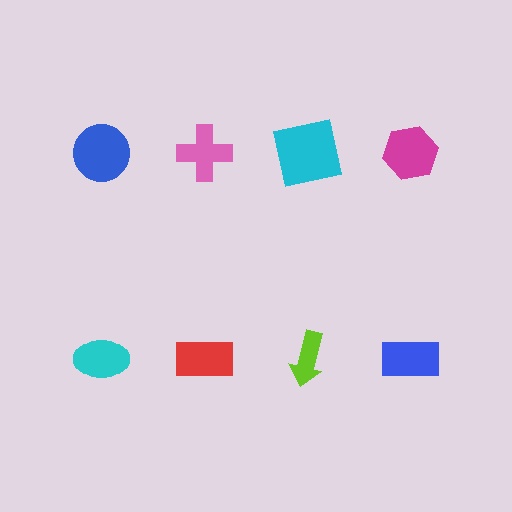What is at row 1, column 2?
A pink cross.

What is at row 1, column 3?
A cyan square.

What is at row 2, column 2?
A red rectangle.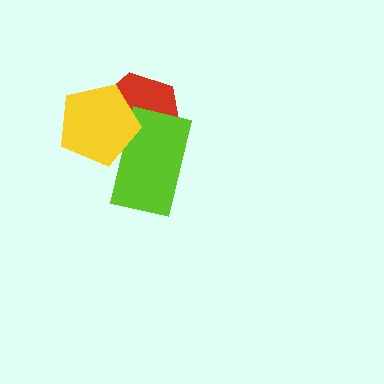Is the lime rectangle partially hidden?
Yes, it is partially covered by another shape.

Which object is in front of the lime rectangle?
The yellow pentagon is in front of the lime rectangle.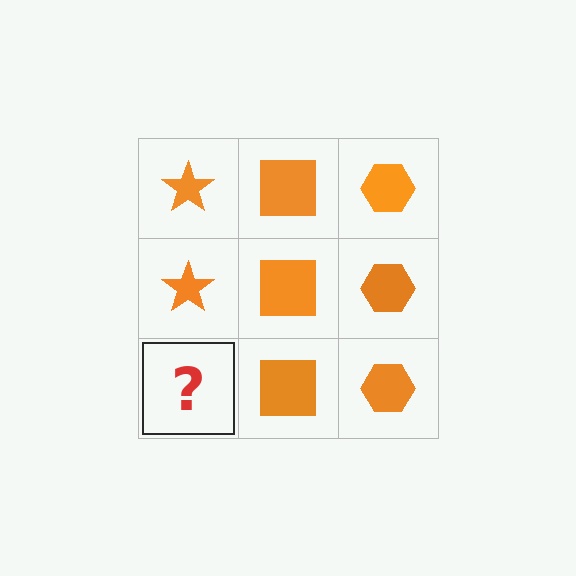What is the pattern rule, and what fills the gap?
The rule is that each column has a consistent shape. The gap should be filled with an orange star.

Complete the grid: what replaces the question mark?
The question mark should be replaced with an orange star.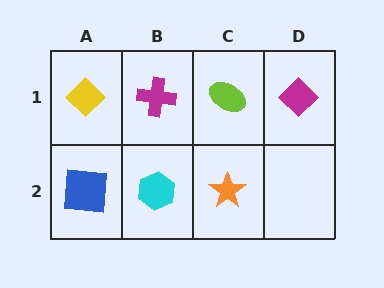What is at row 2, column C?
An orange star.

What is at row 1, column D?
A magenta diamond.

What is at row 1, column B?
A magenta cross.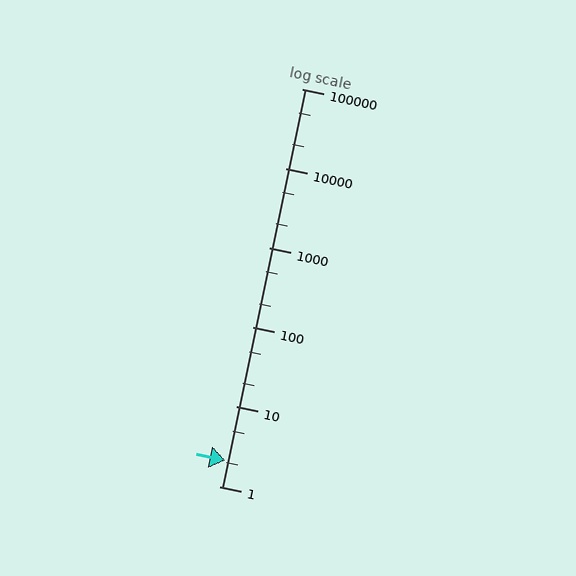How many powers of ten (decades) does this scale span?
The scale spans 5 decades, from 1 to 100000.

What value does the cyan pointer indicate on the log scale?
The pointer indicates approximately 2.1.